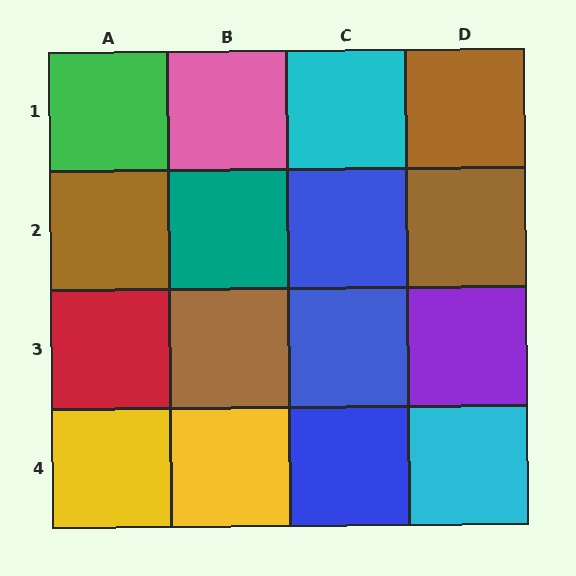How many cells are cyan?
2 cells are cyan.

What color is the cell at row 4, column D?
Cyan.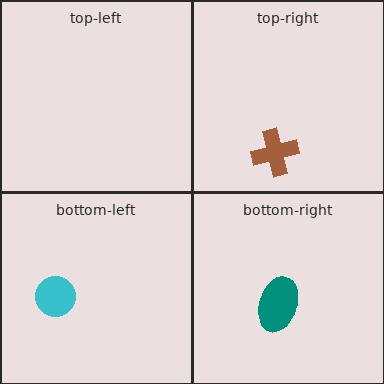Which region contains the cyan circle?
The bottom-left region.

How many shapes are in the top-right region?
1.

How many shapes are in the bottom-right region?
1.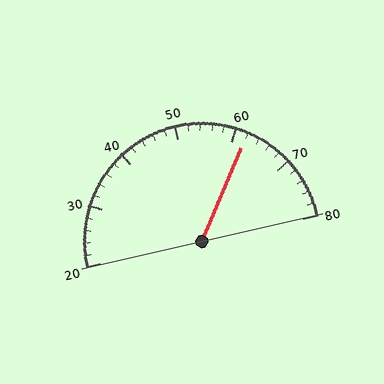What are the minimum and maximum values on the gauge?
The gauge ranges from 20 to 80.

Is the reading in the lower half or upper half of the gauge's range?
The reading is in the upper half of the range (20 to 80).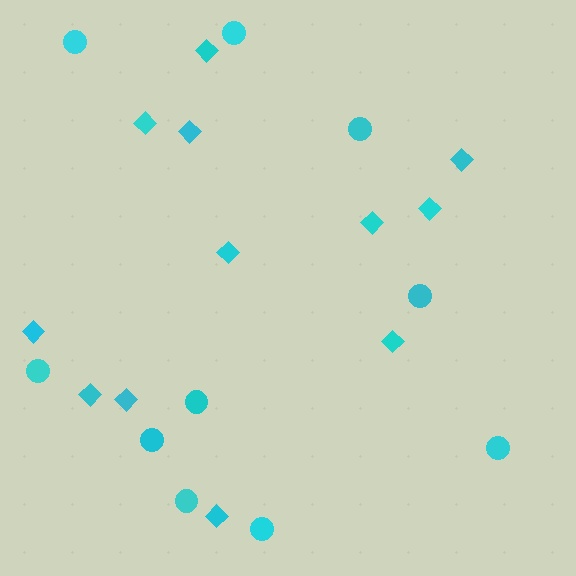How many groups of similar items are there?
There are 2 groups: one group of diamonds (12) and one group of circles (10).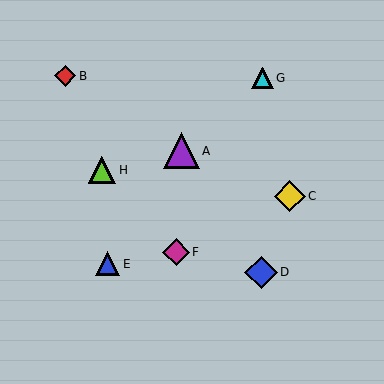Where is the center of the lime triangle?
The center of the lime triangle is at (102, 170).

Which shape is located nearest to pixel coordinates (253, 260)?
The blue diamond (labeled D) at (261, 272) is nearest to that location.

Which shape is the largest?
The purple triangle (labeled A) is the largest.